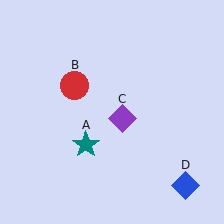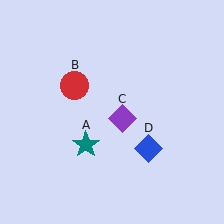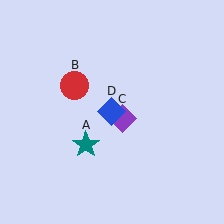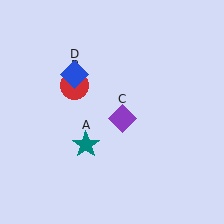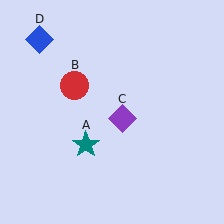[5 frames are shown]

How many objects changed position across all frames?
1 object changed position: blue diamond (object D).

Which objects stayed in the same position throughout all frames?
Teal star (object A) and red circle (object B) and purple diamond (object C) remained stationary.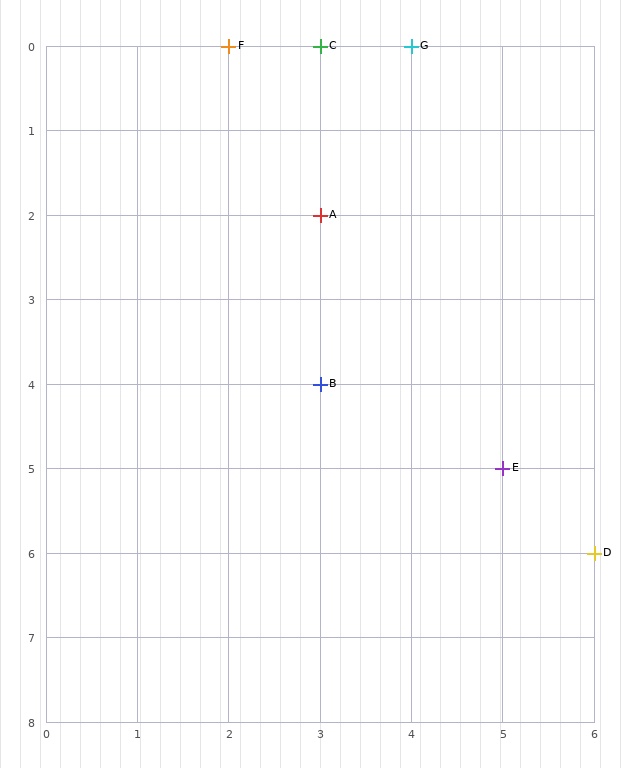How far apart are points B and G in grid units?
Points B and G are 1 column and 4 rows apart (about 4.1 grid units diagonally).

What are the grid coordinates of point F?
Point F is at grid coordinates (2, 0).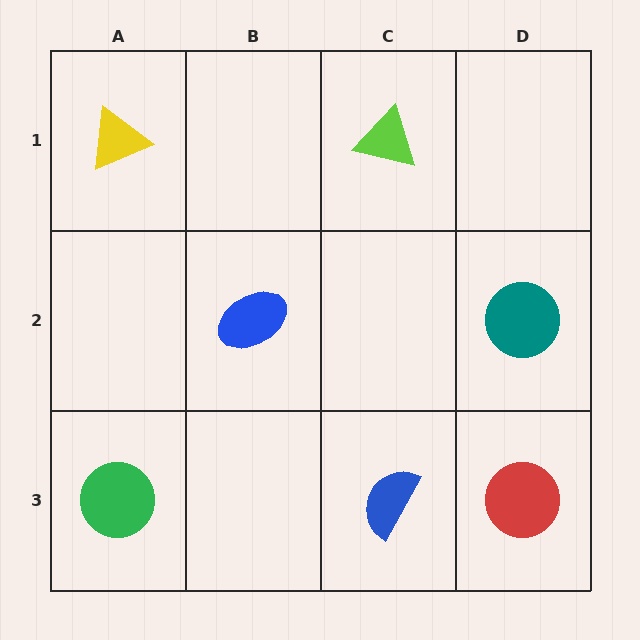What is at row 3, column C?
A blue semicircle.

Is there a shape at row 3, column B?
No, that cell is empty.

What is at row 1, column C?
A lime triangle.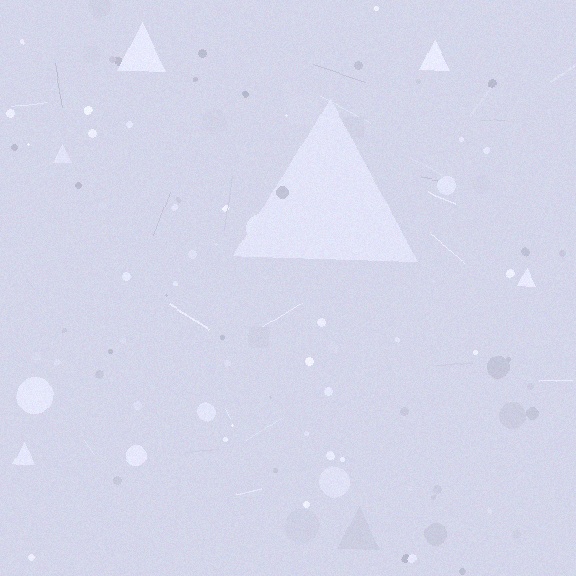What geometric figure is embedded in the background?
A triangle is embedded in the background.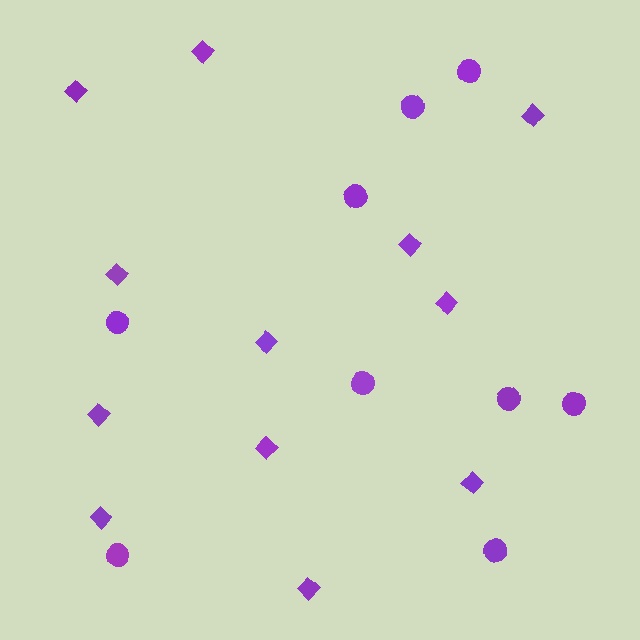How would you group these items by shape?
There are 2 groups: one group of diamonds (12) and one group of circles (9).